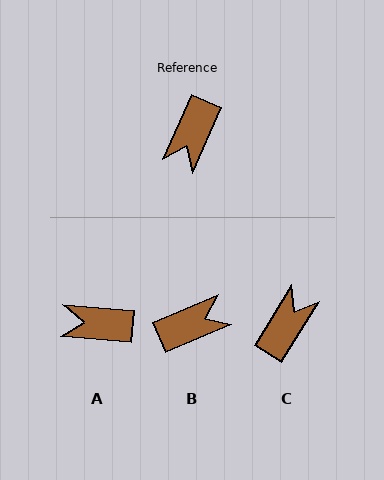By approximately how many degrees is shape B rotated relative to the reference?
Approximately 137 degrees counter-clockwise.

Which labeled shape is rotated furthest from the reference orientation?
C, about 172 degrees away.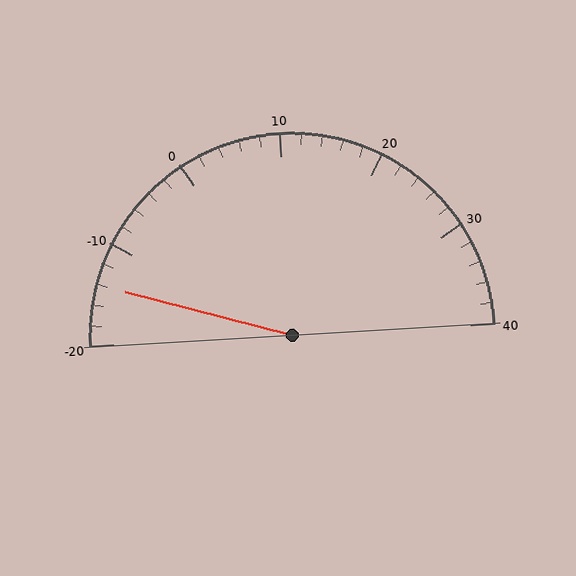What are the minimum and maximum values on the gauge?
The gauge ranges from -20 to 40.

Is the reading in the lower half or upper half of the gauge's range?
The reading is in the lower half of the range (-20 to 40).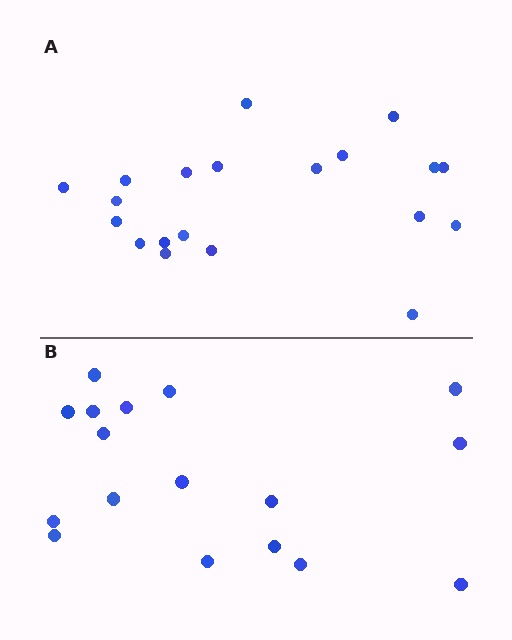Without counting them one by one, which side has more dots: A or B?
Region A (the top region) has more dots.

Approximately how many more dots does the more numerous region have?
Region A has just a few more — roughly 2 or 3 more dots than region B.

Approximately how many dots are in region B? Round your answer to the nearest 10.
About 20 dots. (The exact count is 17, which rounds to 20.)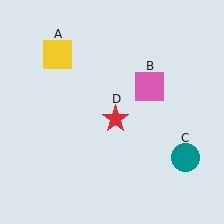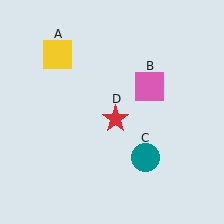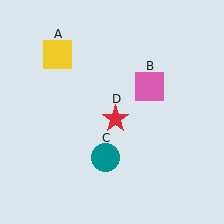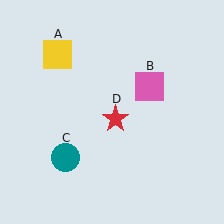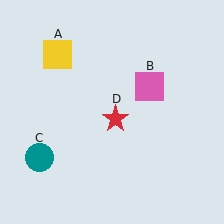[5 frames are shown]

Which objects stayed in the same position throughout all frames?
Yellow square (object A) and pink square (object B) and red star (object D) remained stationary.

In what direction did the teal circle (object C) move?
The teal circle (object C) moved left.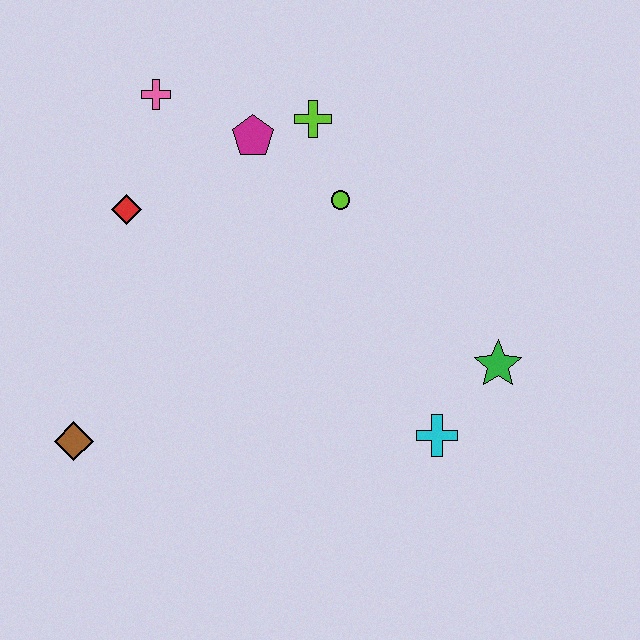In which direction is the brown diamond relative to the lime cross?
The brown diamond is below the lime cross.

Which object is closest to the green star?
The cyan cross is closest to the green star.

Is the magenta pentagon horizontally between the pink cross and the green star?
Yes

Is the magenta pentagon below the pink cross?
Yes